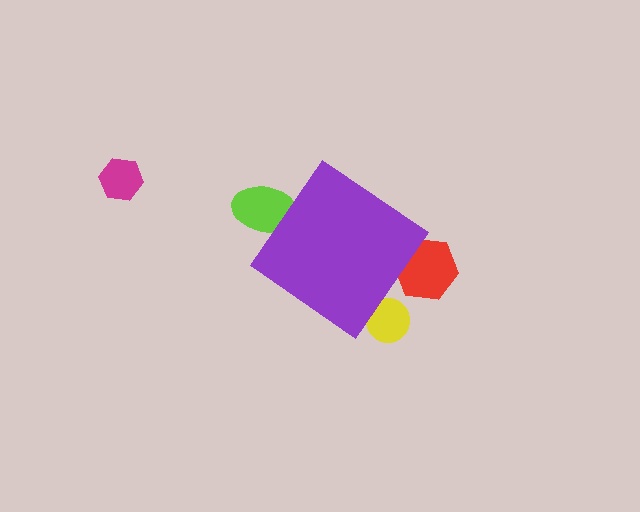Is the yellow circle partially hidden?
Yes, the yellow circle is partially hidden behind the purple diamond.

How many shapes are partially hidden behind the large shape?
3 shapes are partially hidden.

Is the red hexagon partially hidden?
Yes, the red hexagon is partially hidden behind the purple diamond.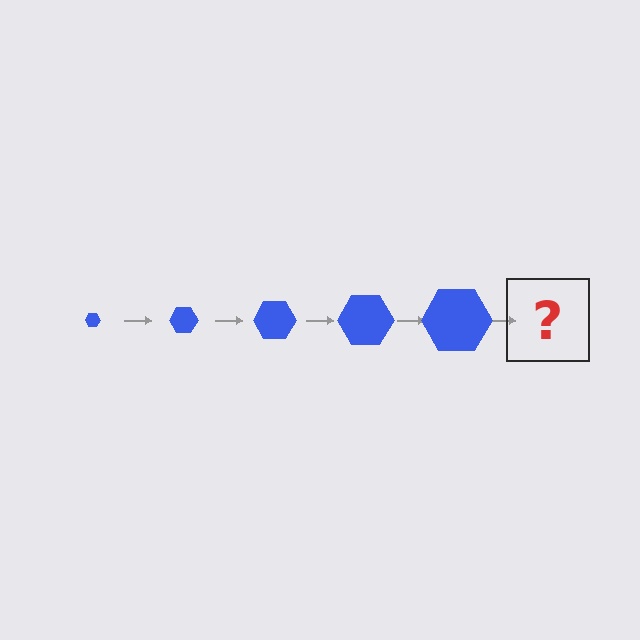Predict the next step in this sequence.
The next step is a blue hexagon, larger than the previous one.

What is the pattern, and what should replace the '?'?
The pattern is that the hexagon gets progressively larger each step. The '?' should be a blue hexagon, larger than the previous one.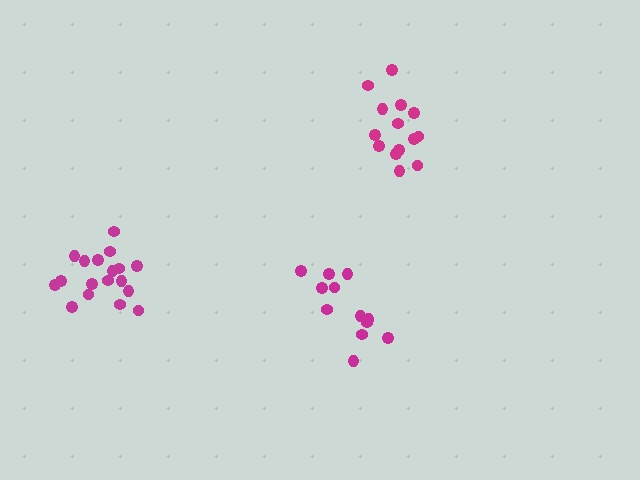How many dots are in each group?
Group 1: 13 dots, Group 2: 14 dots, Group 3: 18 dots (45 total).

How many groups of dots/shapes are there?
There are 3 groups.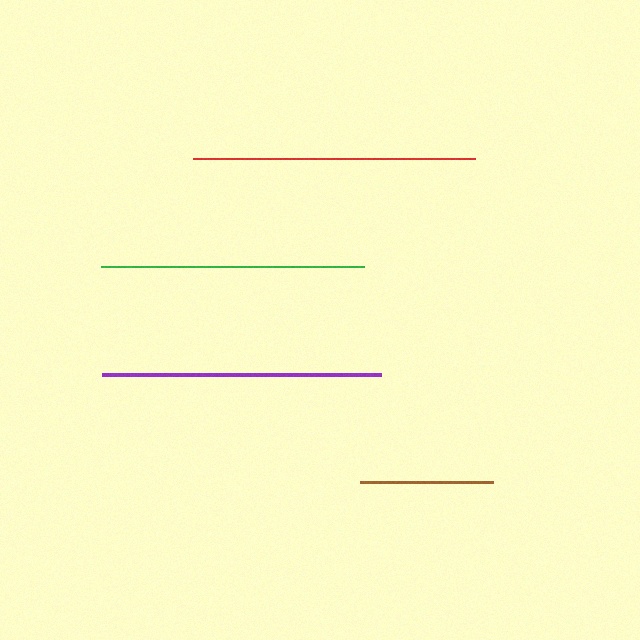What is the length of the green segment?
The green segment is approximately 263 pixels long.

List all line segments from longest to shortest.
From longest to shortest: red, purple, green, brown.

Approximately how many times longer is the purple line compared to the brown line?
The purple line is approximately 2.1 times the length of the brown line.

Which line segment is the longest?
The red line is the longest at approximately 282 pixels.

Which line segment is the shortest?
The brown line is the shortest at approximately 133 pixels.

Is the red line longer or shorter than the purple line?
The red line is longer than the purple line.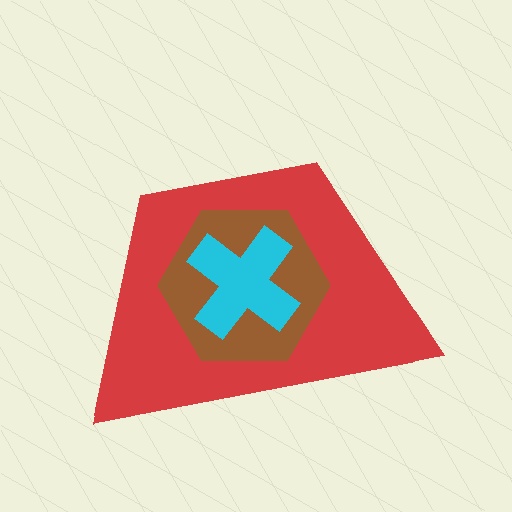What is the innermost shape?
The cyan cross.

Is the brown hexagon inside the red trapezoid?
Yes.